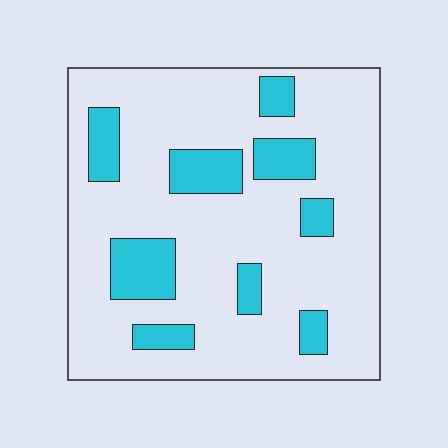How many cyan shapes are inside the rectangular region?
9.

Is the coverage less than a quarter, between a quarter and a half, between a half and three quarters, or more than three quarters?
Less than a quarter.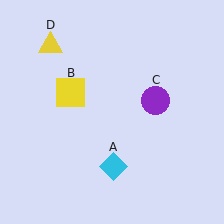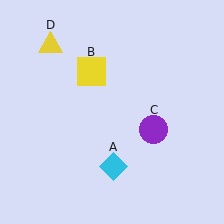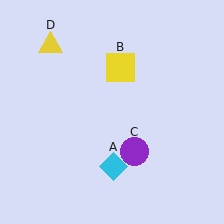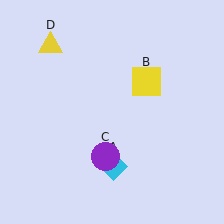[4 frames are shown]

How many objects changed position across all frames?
2 objects changed position: yellow square (object B), purple circle (object C).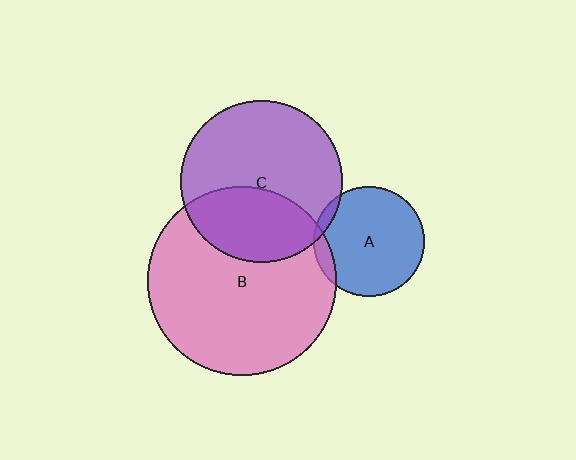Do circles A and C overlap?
Yes.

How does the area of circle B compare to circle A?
Approximately 2.9 times.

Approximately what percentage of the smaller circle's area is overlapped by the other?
Approximately 5%.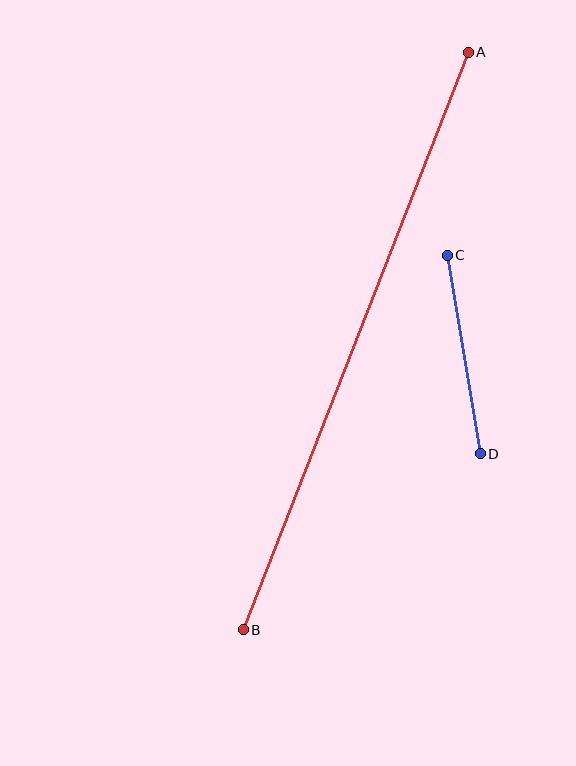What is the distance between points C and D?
The distance is approximately 201 pixels.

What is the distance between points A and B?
The distance is approximately 620 pixels.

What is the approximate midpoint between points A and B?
The midpoint is at approximately (356, 341) pixels.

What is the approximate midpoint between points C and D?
The midpoint is at approximately (464, 354) pixels.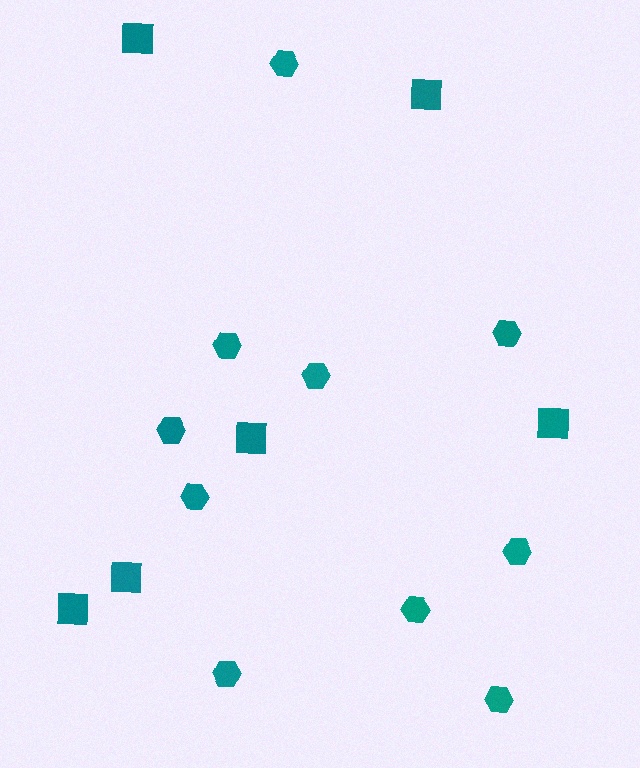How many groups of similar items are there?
There are 2 groups: one group of squares (6) and one group of hexagons (10).